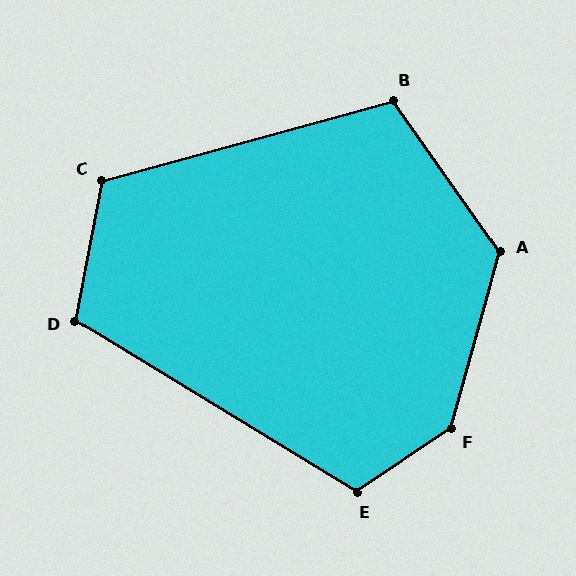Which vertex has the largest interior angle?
F, at approximately 140 degrees.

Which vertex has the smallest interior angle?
B, at approximately 110 degrees.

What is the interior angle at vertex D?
Approximately 111 degrees (obtuse).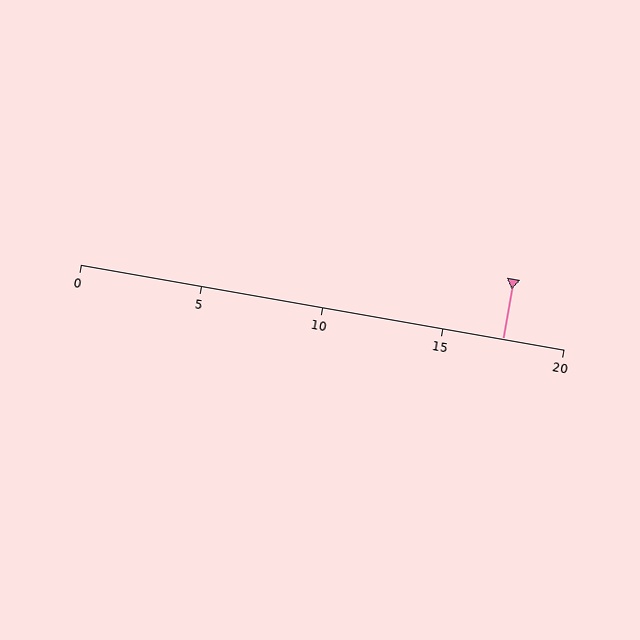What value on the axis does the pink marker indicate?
The marker indicates approximately 17.5.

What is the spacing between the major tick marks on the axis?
The major ticks are spaced 5 apart.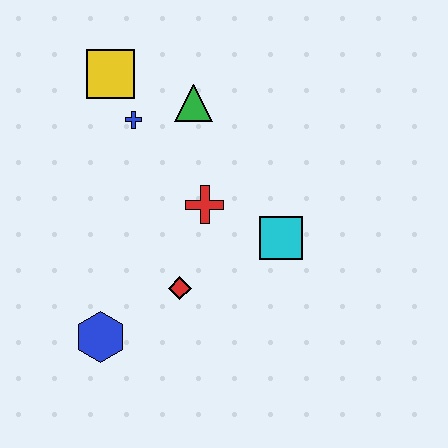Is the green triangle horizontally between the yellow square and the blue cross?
No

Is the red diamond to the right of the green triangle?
No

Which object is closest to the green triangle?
The blue cross is closest to the green triangle.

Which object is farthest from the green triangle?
The blue hexagon is farthest from the green triangle.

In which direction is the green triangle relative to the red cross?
The green triangle is above the red cross.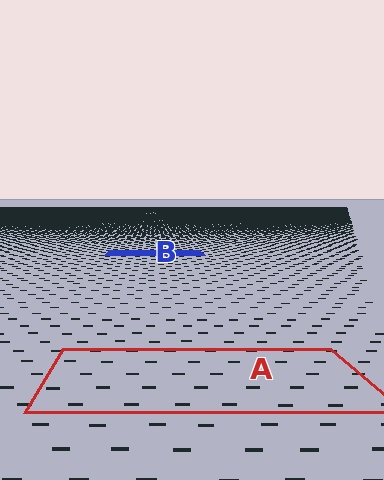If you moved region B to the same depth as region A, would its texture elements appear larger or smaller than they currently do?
They would appear larger. At a closer depth, the same texture elements are projected at a bigger on-screen size.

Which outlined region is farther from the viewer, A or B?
Region B is farther from the viewer — the texture elements inside it appear smaller and more densely packed.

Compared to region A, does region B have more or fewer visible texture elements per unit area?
Region B has more texture elements per unit area — they are packed more densely because it is farther away.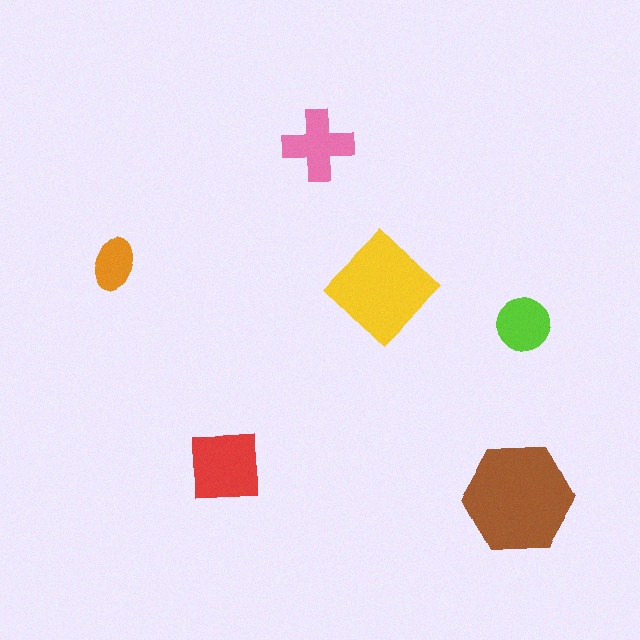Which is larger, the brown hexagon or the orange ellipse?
The brown hexagon.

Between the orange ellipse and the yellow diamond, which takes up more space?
The yellow diamond.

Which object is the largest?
The brown hexagon.